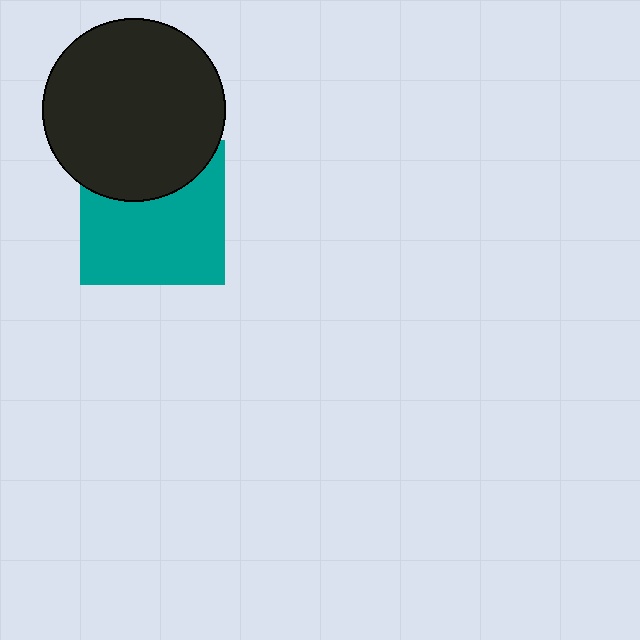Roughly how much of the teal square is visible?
Most of it is visible (roughly 67%).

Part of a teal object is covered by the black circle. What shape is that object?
It is a square.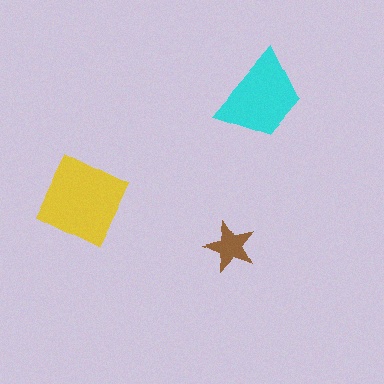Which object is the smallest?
The brown star.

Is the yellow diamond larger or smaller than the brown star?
Larger.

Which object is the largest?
The yellow diamond.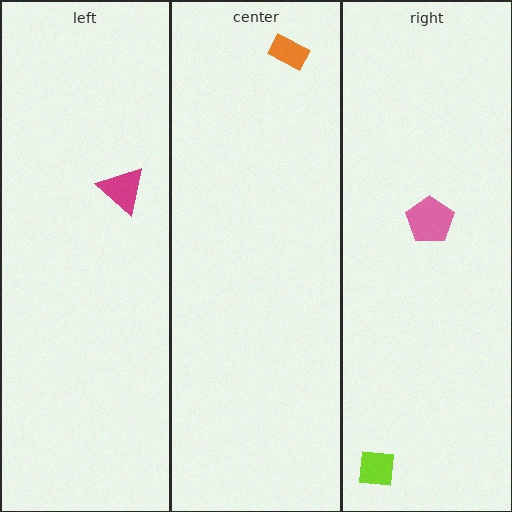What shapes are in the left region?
The magenta triangle.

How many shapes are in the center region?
1.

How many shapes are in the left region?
1.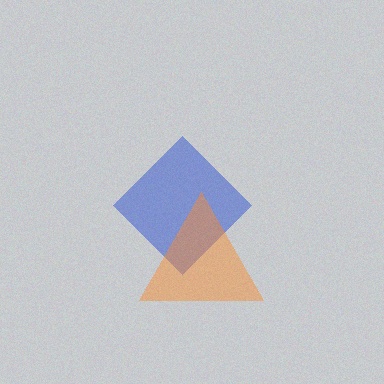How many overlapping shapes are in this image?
There are 2 overlapping shapes in the image.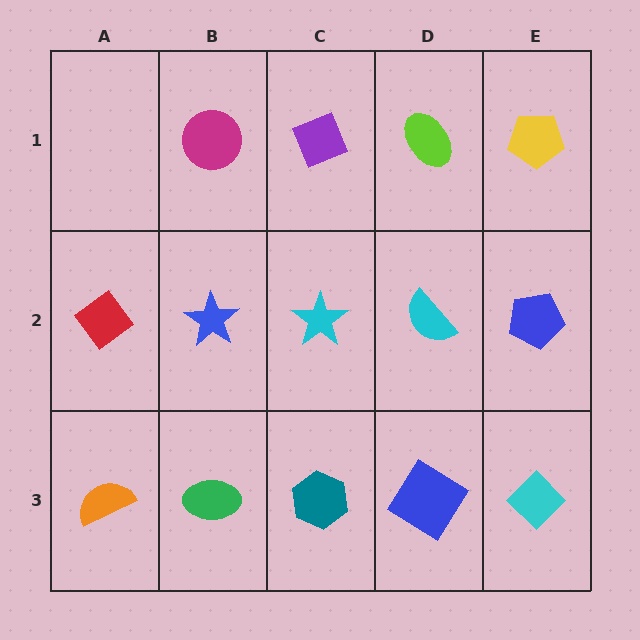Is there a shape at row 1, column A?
No, that cell is empty.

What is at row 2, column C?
A cyan star.